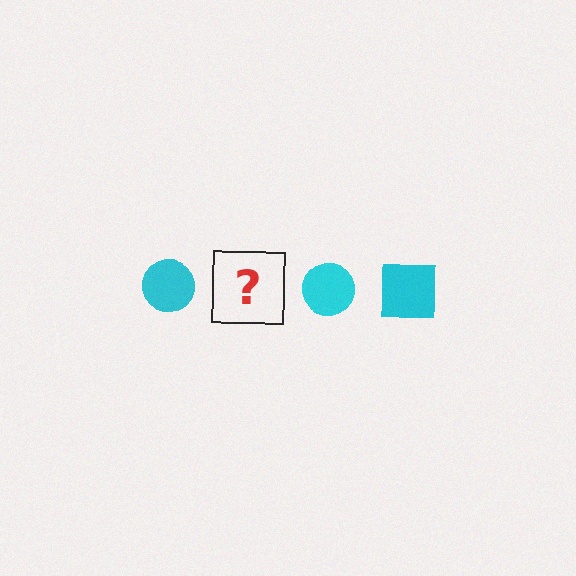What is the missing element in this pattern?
The missing element is a cyan square.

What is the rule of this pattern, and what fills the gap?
The rule is that the pattern cycles through circle, square shapes in cyan. The gap should be filled with a cyan square.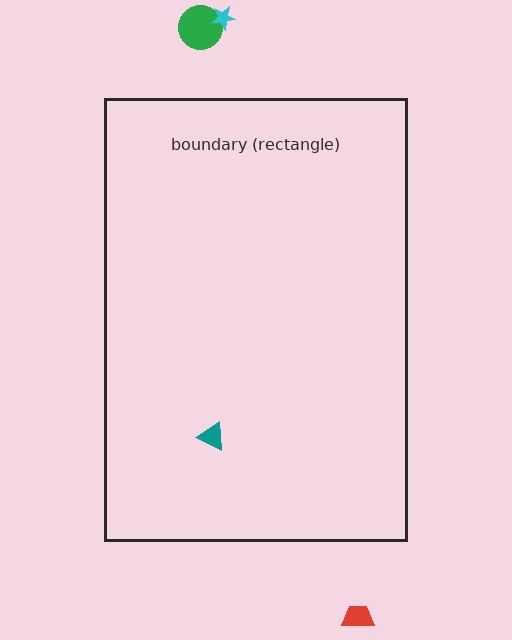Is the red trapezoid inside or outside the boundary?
Outside.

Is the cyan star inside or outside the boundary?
Outside.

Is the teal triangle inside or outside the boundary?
Inside.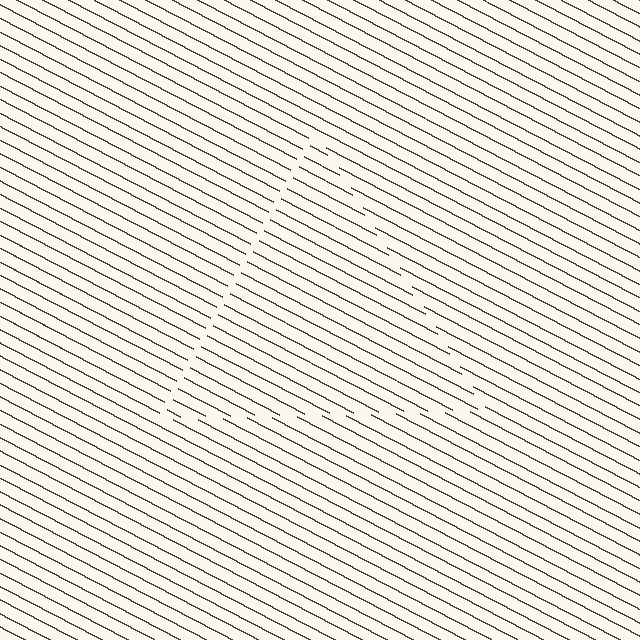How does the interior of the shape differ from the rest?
The interior of the shape contains the same grating, shifted by half a period — the contour is defined by the phase discontinuity where line-ends from the inner and outer gratings abut.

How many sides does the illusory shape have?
3 sides — the line-ends trace a triangle.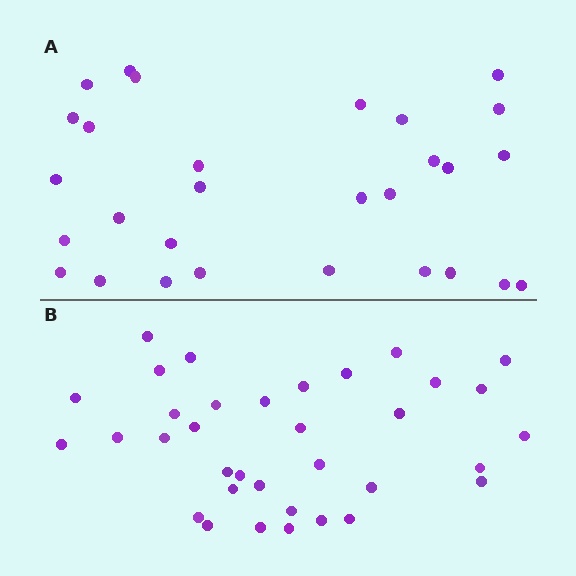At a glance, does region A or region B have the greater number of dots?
Region B (the bottom region) has more dots.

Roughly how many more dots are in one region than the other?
Region B has about 6 more dots than region A.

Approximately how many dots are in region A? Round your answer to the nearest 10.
About 30 dots. (The exact count is 29, which rounds to 30.)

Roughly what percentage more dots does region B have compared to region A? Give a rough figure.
About 20% more.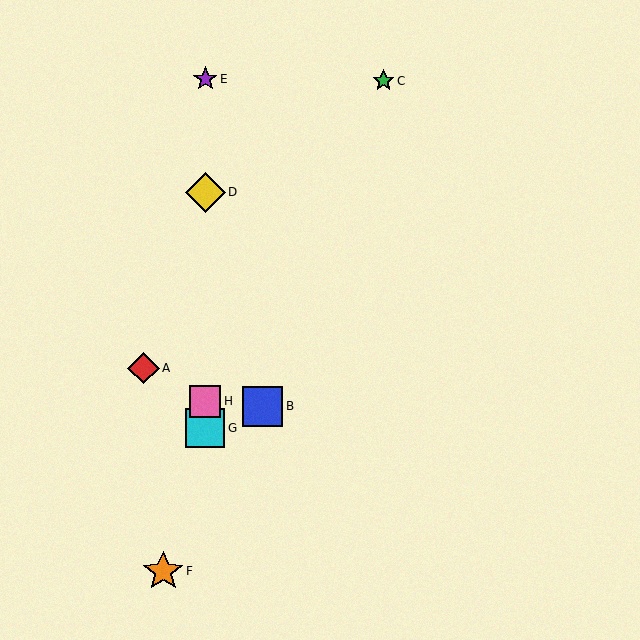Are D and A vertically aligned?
No, D is at x≈205 and A is at x≈144.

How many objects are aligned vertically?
4 objects (D, E, G, H) are aligned vertically.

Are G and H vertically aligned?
Yes, both are at x≈205.